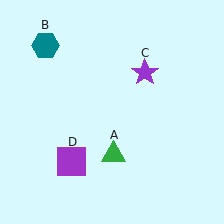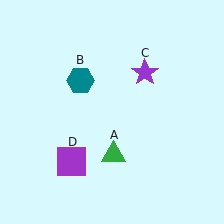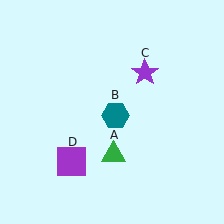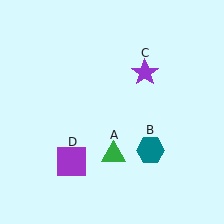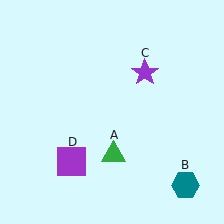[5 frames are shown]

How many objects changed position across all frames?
1 object changed position: teal hexagon (object B).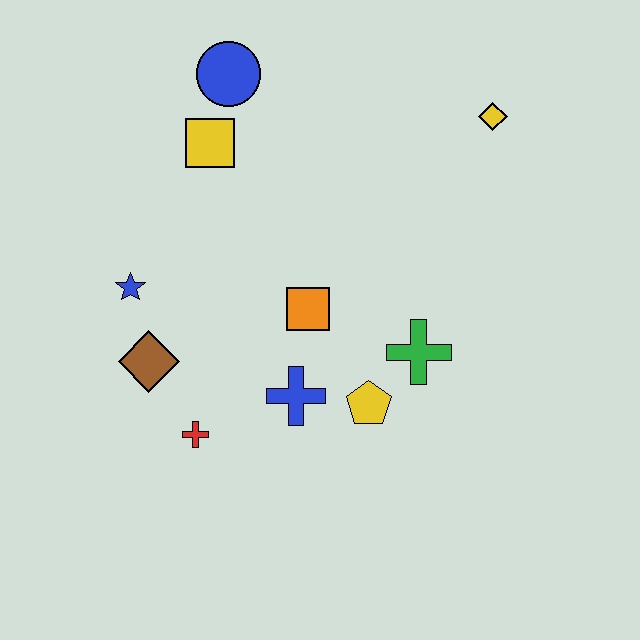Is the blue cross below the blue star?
Yes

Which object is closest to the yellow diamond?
The green cross is closest to the yellow diamond.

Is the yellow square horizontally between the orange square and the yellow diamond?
No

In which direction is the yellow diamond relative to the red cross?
The yellow diamond is above the red cross.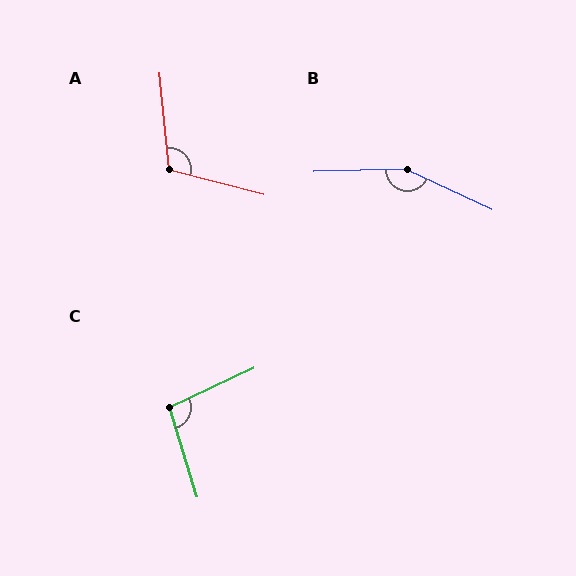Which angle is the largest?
B, at approximately 154 degrees.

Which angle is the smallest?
C, at approximately 98 degrees.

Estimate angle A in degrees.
Approximately 110 degrees.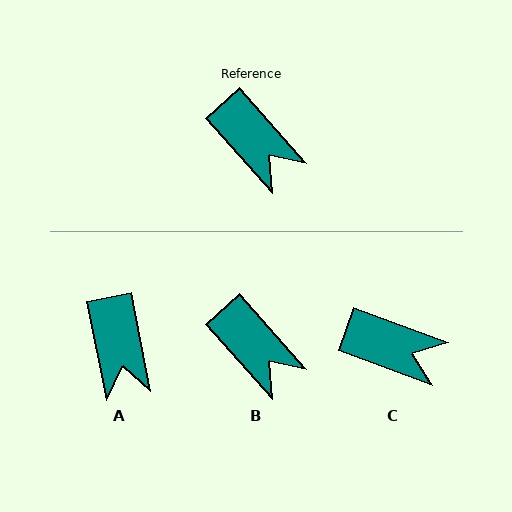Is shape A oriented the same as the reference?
No, it is off by about 30 degrees.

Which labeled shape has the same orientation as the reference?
B.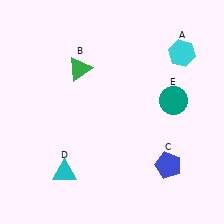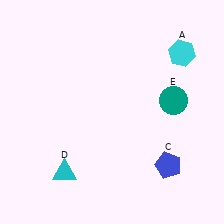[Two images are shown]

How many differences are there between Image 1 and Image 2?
There is 1 difference between the two images.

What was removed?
The green triangle (B) was removed in Image 2.